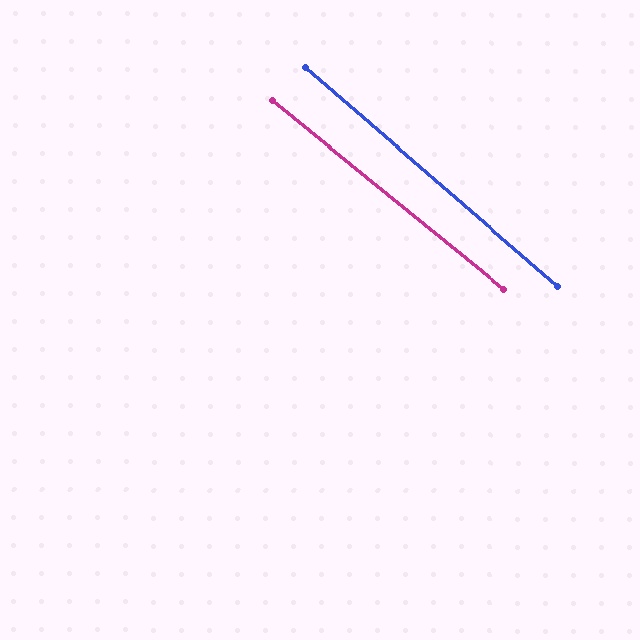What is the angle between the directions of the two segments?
Approximately 2 degrees.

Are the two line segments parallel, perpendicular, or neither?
Parallel — their directions differ by only 1.8°.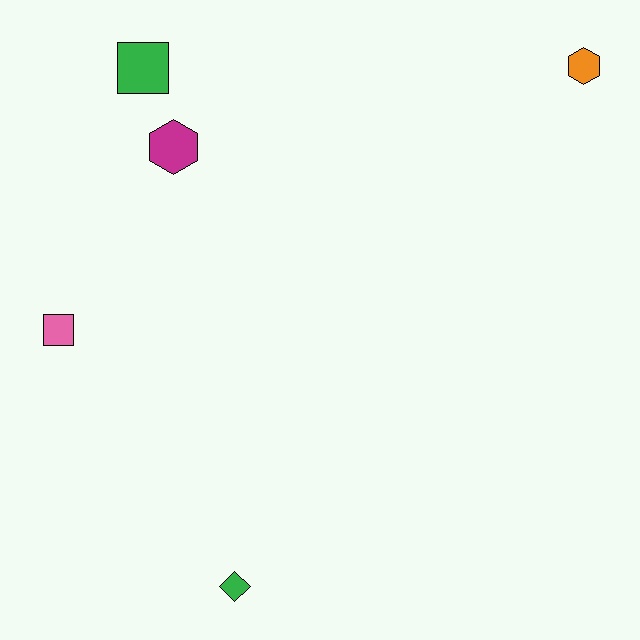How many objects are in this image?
There are 5 objects.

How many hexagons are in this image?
There are 2 hexagons.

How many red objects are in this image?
There are no red objects.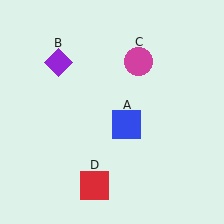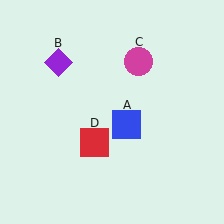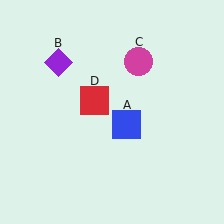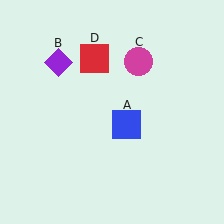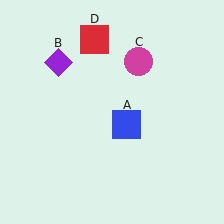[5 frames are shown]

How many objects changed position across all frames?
1 object changed position: red square (object D).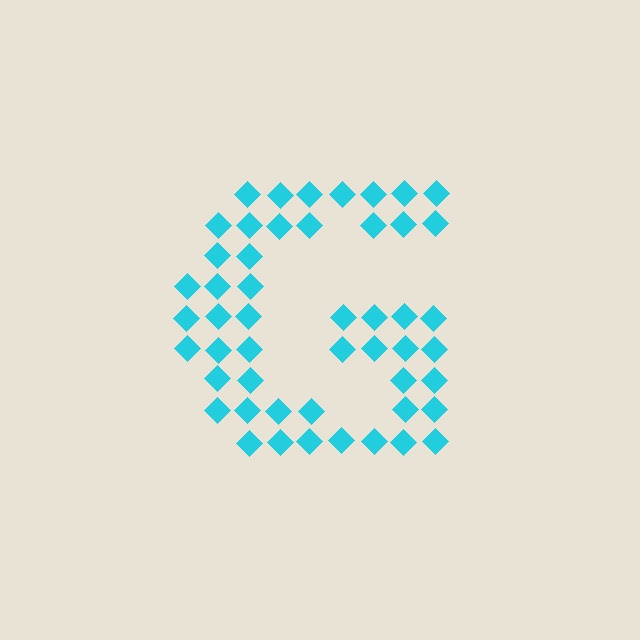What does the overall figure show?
The overall figure shows the letter G.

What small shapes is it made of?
It is made of small diamonds.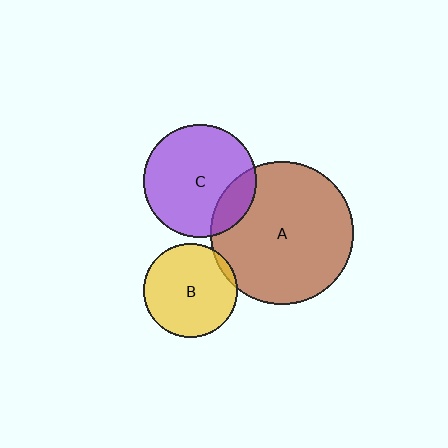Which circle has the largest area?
Circle A (brown).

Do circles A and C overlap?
Yes.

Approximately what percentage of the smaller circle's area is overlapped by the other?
Approximately 15%.